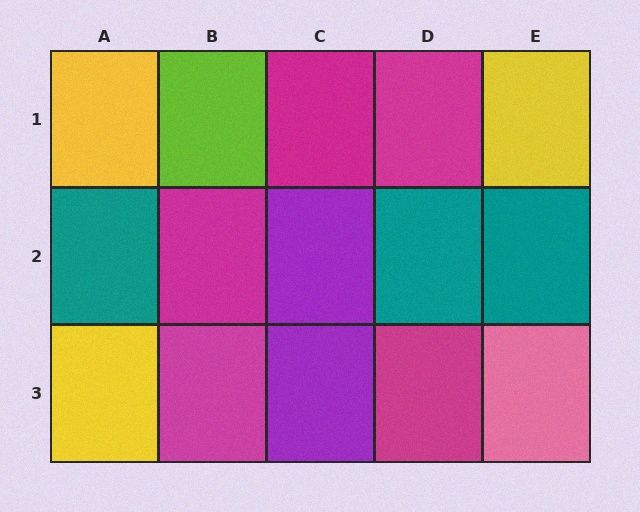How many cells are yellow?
3 cells are yellow.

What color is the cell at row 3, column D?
Magenta.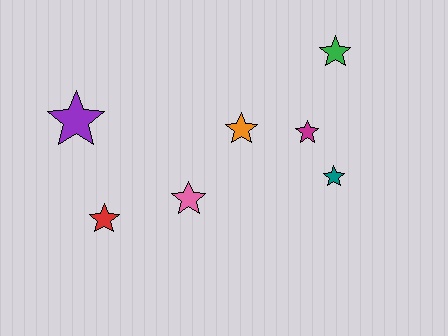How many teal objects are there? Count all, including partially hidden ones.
There is 1 teal object.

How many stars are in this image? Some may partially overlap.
There are 7 stars.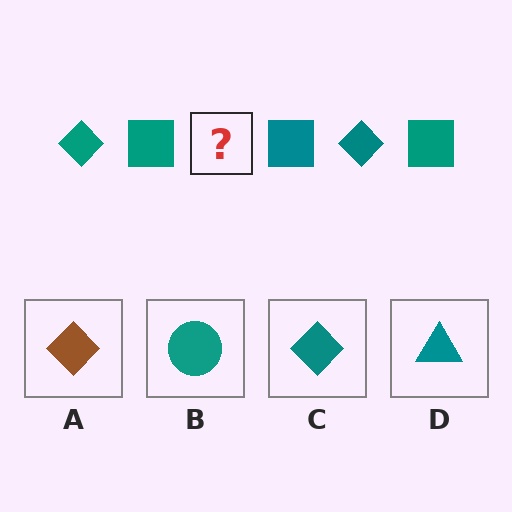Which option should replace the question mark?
Option C.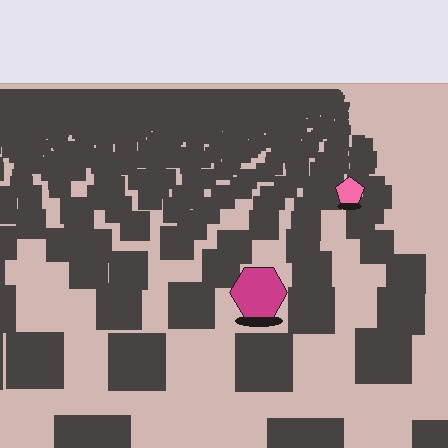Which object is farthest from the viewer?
The pink pentagon is farthest from the viewer. It appears smaller and the ground texture around it is denser.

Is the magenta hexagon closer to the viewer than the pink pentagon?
Yes. The magenta hexagon is closer — you can tell from the texture gradient: the ground texture is coarser near it.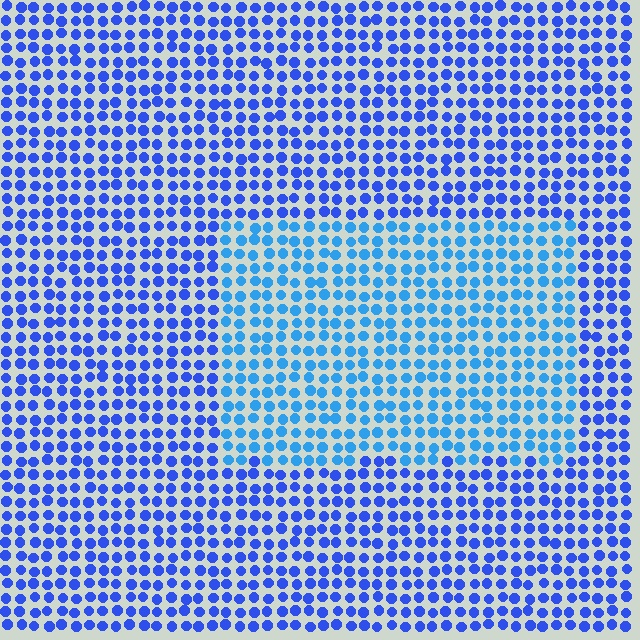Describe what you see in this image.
The image is filled with small blue elements in a uniform arrangement. A rectangle-shaped region is visible where the elements are tinted to a slightly different hue, forming a subtle color boundary.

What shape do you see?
I see a rectangle.